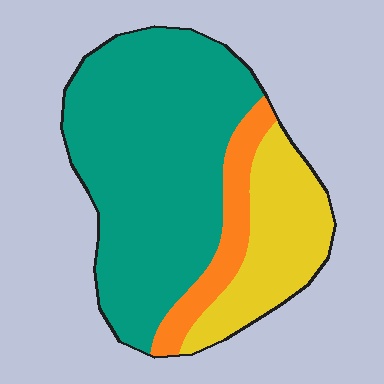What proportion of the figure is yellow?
Yellow takes up about one quarter (1/4) of the figure.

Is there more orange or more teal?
Teal.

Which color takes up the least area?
Orange, at roughly 10%.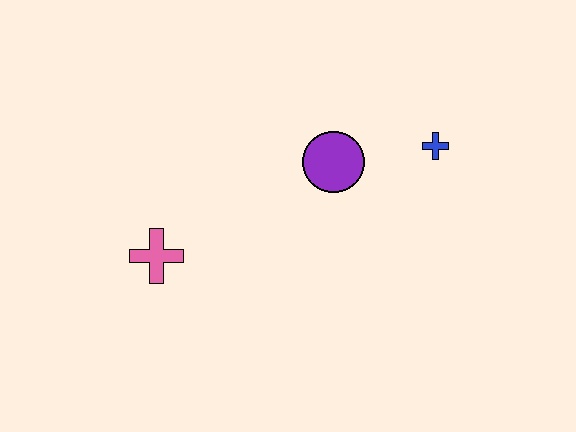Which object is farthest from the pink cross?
The blue cross is farthest from the pink cross.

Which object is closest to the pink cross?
The purple circle is closest to the pink cross.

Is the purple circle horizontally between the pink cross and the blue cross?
Yes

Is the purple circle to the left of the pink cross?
No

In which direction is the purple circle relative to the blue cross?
The purple circle is to the left of the blue cross.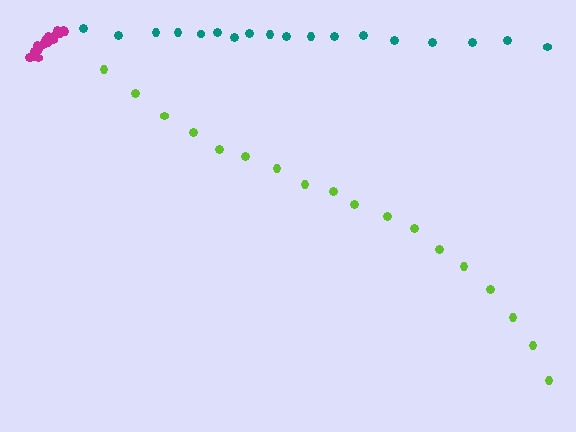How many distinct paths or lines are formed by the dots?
There are 3 distinct paths.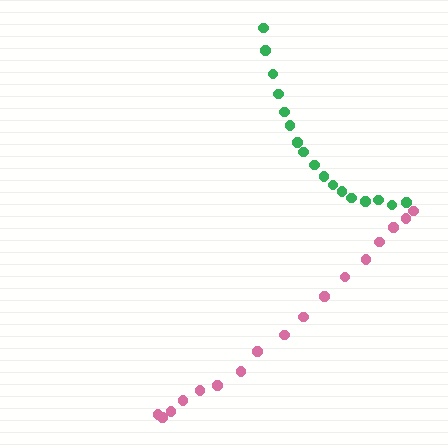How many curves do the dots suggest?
There are 2 distinct paths.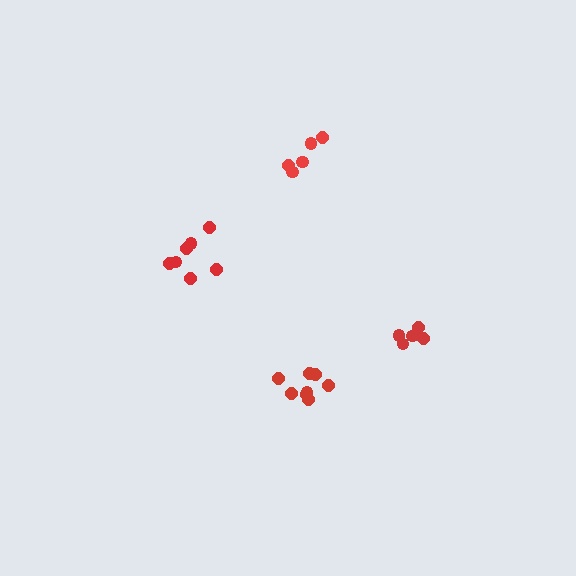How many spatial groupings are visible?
There are 4 spatial groupings.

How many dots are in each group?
Group 1: 5 dots, Group 2: 7 dots, Group 3: 5 dots, Group 4: 8 dots (25 total).